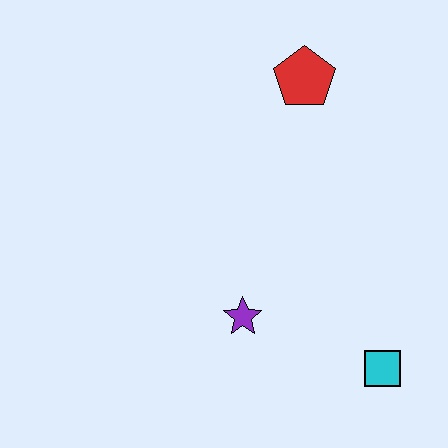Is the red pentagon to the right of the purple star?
Yes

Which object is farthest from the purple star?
The red pentagon is farthest from the purple star.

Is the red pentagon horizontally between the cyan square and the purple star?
Yes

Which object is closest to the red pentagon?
The purple star is closest to the red pentagon.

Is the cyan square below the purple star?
Yes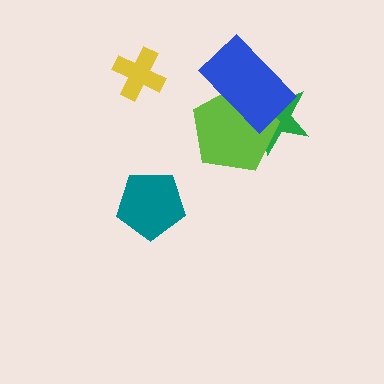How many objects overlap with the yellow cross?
0 objects overlap with the yellow cross.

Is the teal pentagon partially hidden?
No, no other shape covers it.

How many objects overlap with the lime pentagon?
2 objects overlap with the lime pentagon.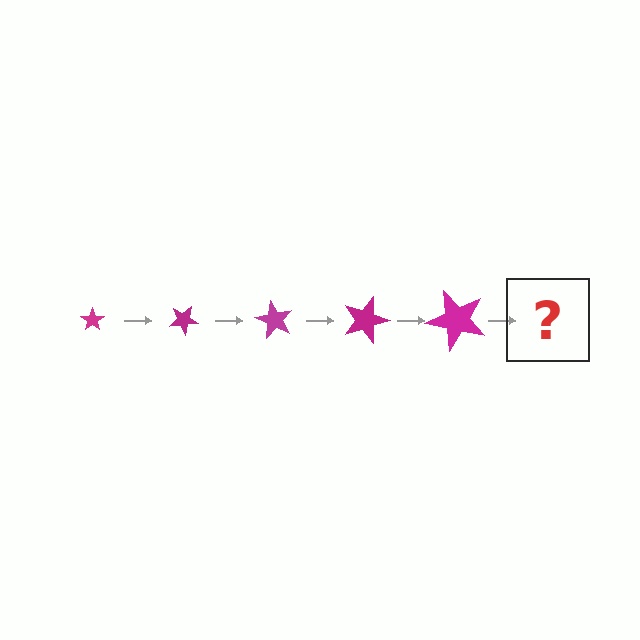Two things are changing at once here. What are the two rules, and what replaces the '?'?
The two rules are that the star grows larger each step and it rotates 30 degrees each step. The '?' should be a star, larger than the previous one and rotated 150 degrees from the start.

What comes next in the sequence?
The next element should be a star, larger than the previous one and rotated 150 degrees from the start.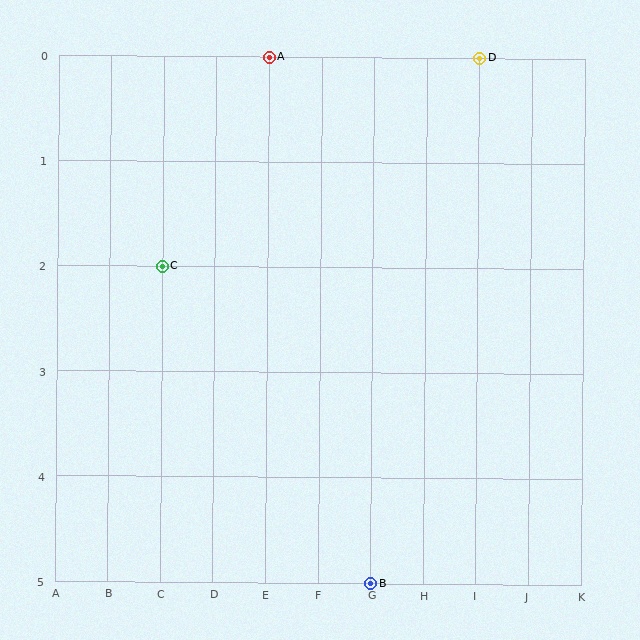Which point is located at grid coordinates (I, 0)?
Point D is at (I, 0).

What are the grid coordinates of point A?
Point A is at grid coordinates (E, 0).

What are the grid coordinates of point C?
Point C is at grid coordinates (C, 2).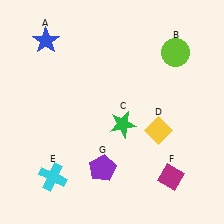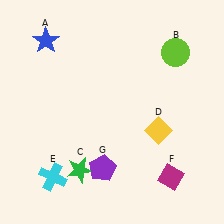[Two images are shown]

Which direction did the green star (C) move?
The green star (C) moved down.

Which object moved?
The green star (C) moved down.